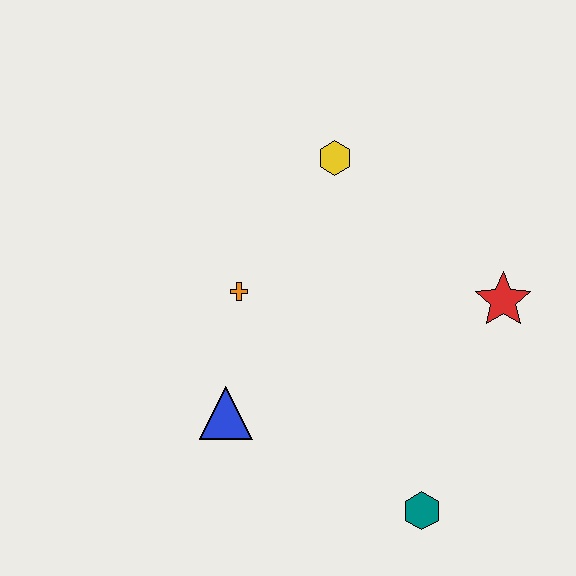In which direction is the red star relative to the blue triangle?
The red star is to the right of the blue triangle.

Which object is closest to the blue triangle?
The orange cross is closest to the blue triangle.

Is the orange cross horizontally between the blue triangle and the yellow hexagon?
Yes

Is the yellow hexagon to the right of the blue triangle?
Yes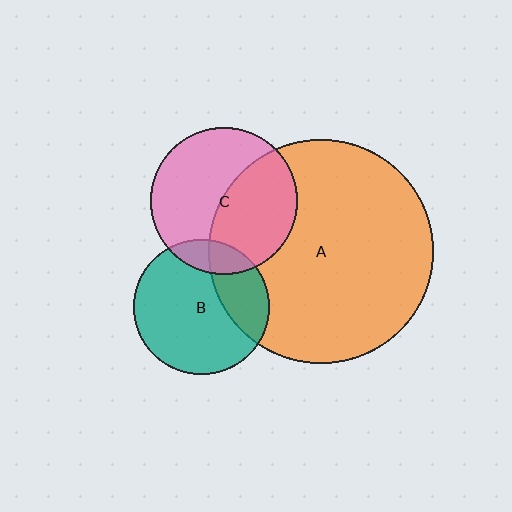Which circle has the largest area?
Circle A (orange).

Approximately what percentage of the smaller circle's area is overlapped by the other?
Approximately 15%.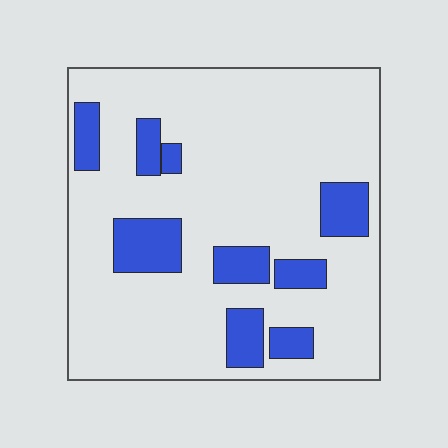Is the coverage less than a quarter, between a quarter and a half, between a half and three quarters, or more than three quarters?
Less than a quarter.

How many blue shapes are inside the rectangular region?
9.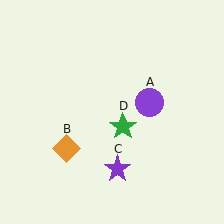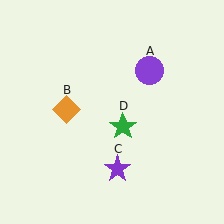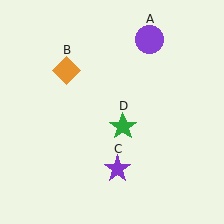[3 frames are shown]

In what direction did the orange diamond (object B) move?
The orange diamond (object B) moved up.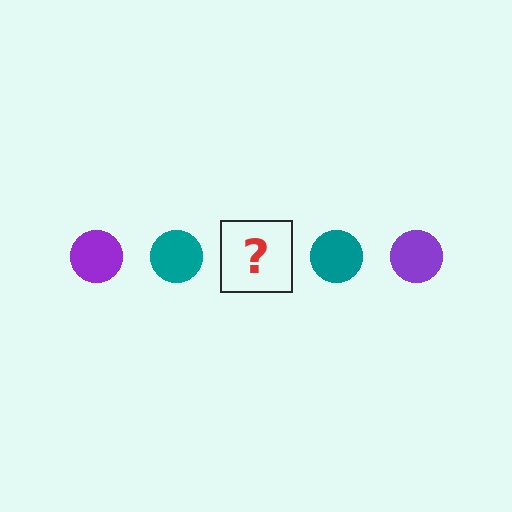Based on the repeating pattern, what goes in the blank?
The blank should be a purple circle.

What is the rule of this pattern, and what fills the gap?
The rule is that the pattern cycles through purple, teal circles. The gap should be filled with a purple circle.